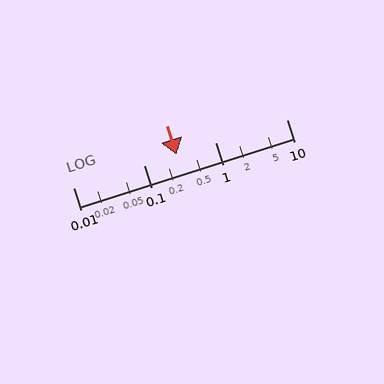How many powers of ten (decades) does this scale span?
The scale spans 3 decades, from 0.01 to 10.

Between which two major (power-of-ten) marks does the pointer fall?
The pointer is between 0.1 and 1.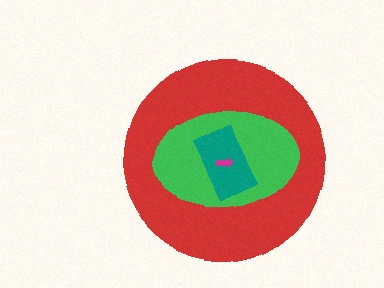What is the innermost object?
The magenta arrow.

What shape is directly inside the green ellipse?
The teal rectangle.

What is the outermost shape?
The red circle.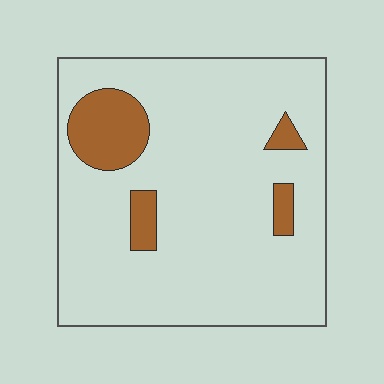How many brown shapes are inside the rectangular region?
4.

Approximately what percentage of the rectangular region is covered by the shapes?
Approximately 10%.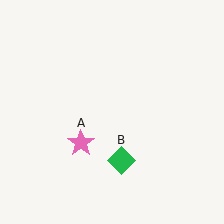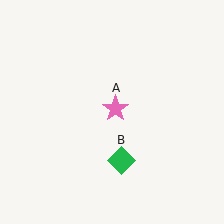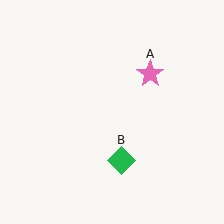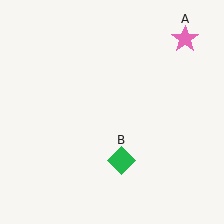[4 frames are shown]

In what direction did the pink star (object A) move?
The pink star (object A) moved up and to the right.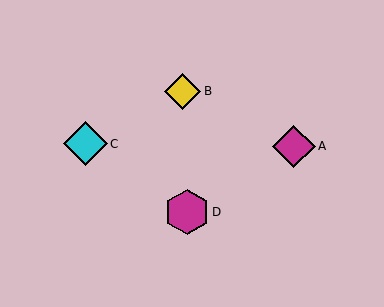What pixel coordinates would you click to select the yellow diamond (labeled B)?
Click at (183, 91) to select the yellow diamond B.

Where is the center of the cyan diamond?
The center of the cyan diamond is at (85, 144).